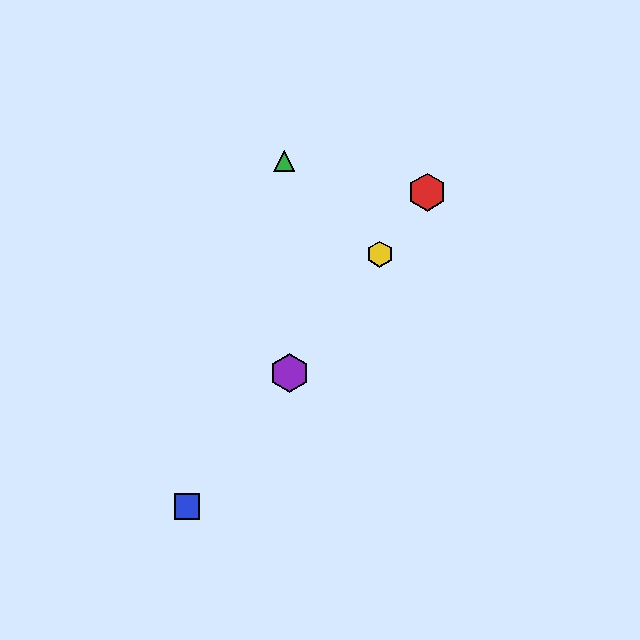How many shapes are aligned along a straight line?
4 shapes (the red hexagon, the blue square, the yellow hexagon, the purple hexagon) are aligned along a straight line.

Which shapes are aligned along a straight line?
The red hexagon, the blue square, the yellow hexagon, the purple hexagon are aligned along a straight line.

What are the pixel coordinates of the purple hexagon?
The purple hexagon is at (289, 373).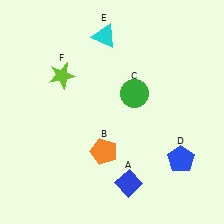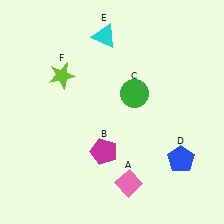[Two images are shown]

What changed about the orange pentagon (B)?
In Image 1, B is orange. In Image 2, it changed to magenta.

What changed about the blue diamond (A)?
In Image 1, A is blue. In Image 2, it changed to pink.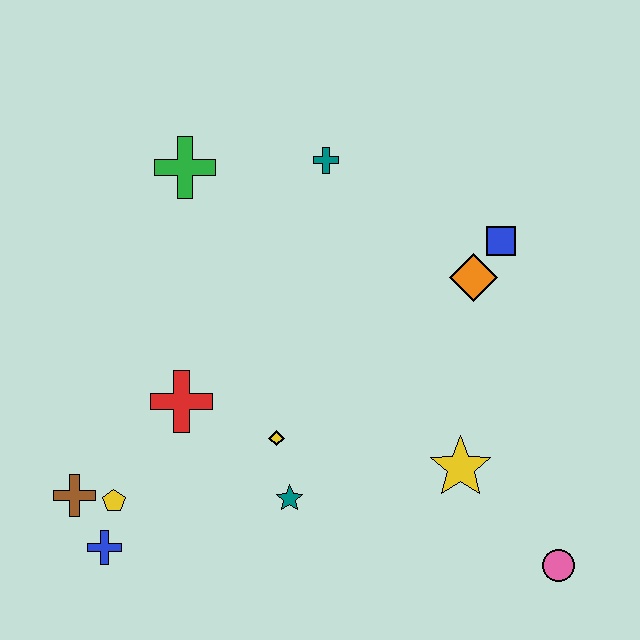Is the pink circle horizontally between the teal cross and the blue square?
No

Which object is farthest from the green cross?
The pink circle is farthest from the green cross.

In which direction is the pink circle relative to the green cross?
The pink circle is below the green cross.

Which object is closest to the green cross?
The teal cross is closest to the green cross.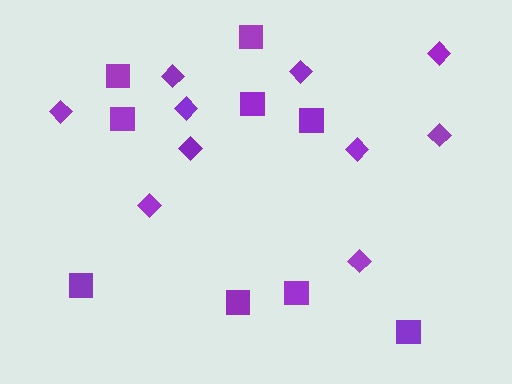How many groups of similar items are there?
There are 2 groups: one group of squares (9) and one group of diamonds (10).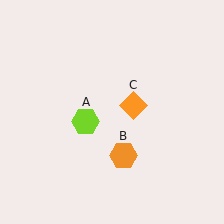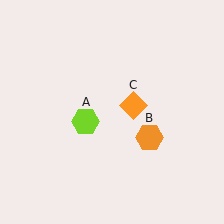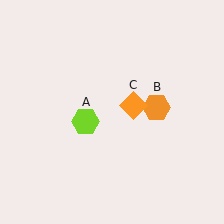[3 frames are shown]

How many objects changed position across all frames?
1 object changed position: orange hexagon (object B).